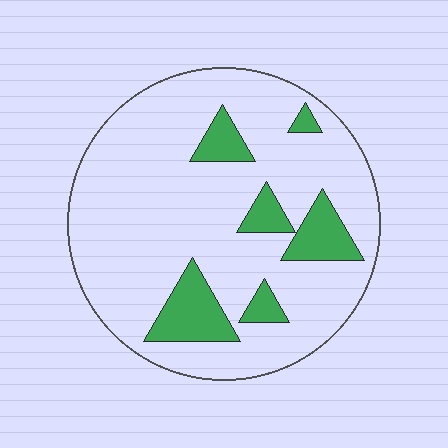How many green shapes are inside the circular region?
6.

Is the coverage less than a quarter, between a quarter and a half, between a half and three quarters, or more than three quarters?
Less than a quarter.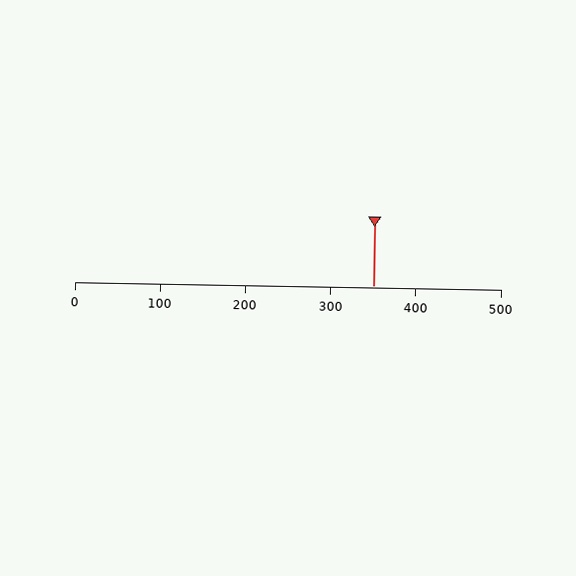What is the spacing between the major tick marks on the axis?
The major ticks are spaced 100 apart.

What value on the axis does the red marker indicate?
The marker indicates approximately 350.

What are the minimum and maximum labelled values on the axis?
The axis runs from 0 to 500.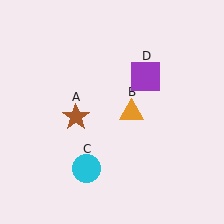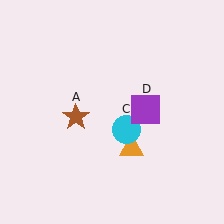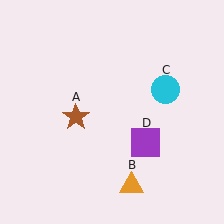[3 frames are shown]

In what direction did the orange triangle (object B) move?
The orange triangle (object B) moved down.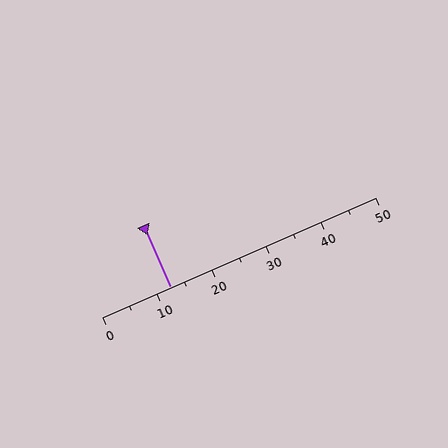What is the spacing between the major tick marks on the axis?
The major ticks are spaced 10 apart.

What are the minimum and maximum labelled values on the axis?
The axis runs from 0 to 50.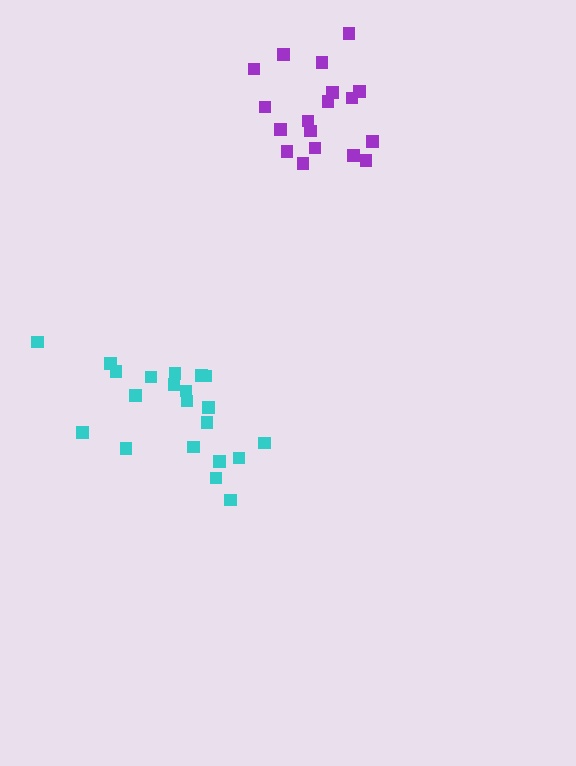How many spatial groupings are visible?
There are 2 spatial groupings.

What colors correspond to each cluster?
The clusters are colored: cyan, purple.